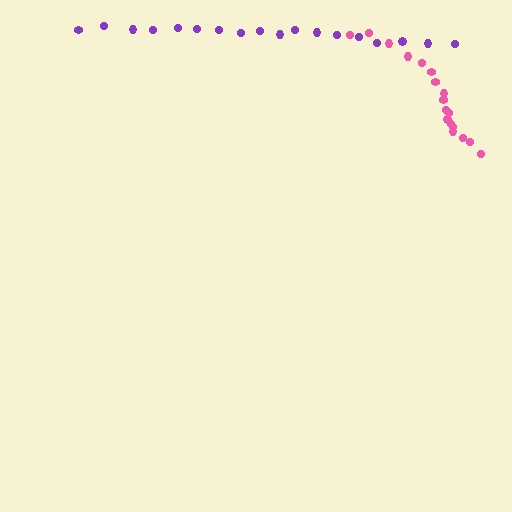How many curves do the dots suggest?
There are 2 distinct paths.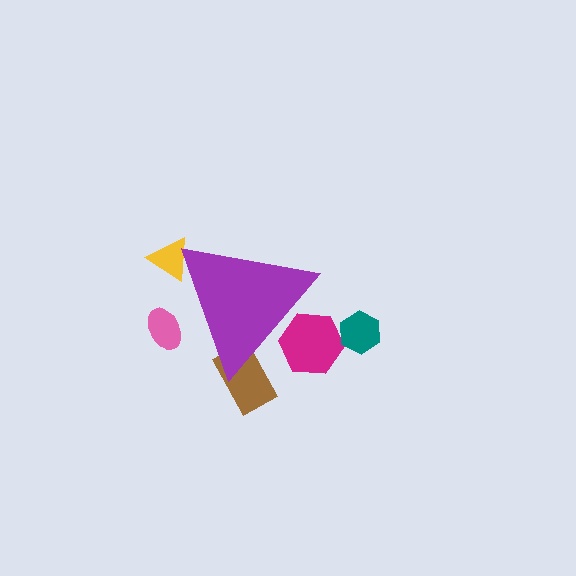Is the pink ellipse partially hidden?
Yes, the pink ellipse is partially hidden behind the purple triangle.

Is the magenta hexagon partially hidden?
Yes, the magenta hexagon is partially hidden behind the purple triangle.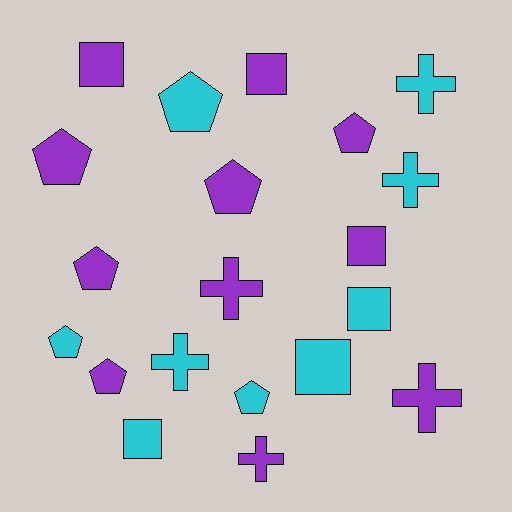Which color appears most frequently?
Purple, with 11 objects.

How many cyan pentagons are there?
There are 3 cyan pentagons.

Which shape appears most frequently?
Pentagon, with 8 objects.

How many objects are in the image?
There are 20 objects.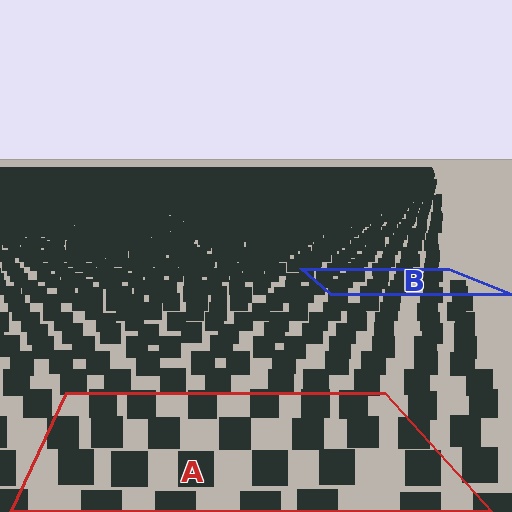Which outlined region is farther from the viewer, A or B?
Region B is farther from the viewer — the texture elements inside it appear smaller and more densely packed.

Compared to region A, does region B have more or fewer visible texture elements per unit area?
Region B has more texture elements per unit area — they are packed more densely because it is farther away.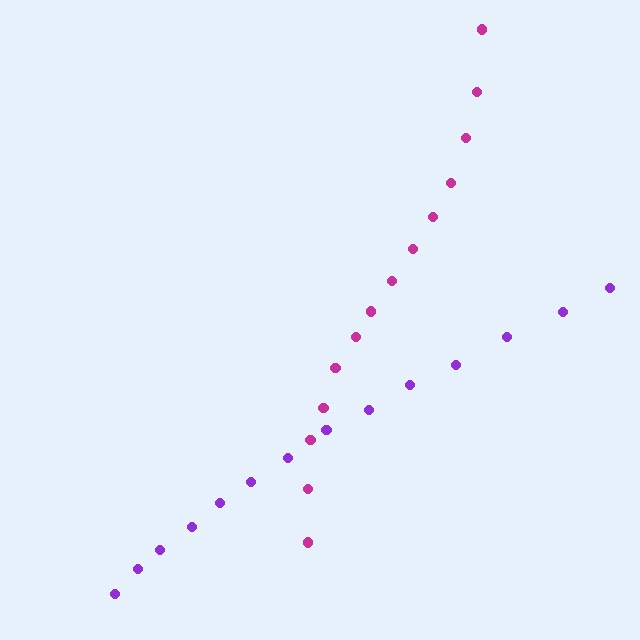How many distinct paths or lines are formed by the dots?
There are 2 distinct paths.